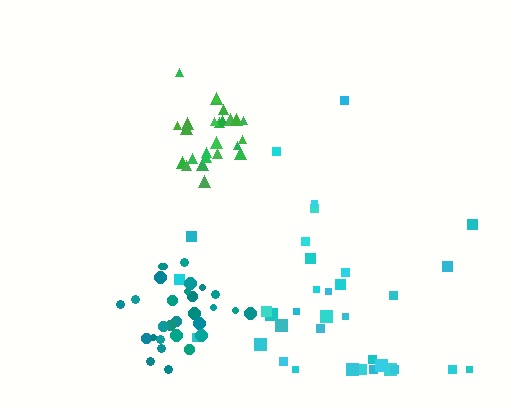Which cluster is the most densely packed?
Green.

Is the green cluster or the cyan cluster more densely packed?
Green.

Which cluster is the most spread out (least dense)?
Cyan.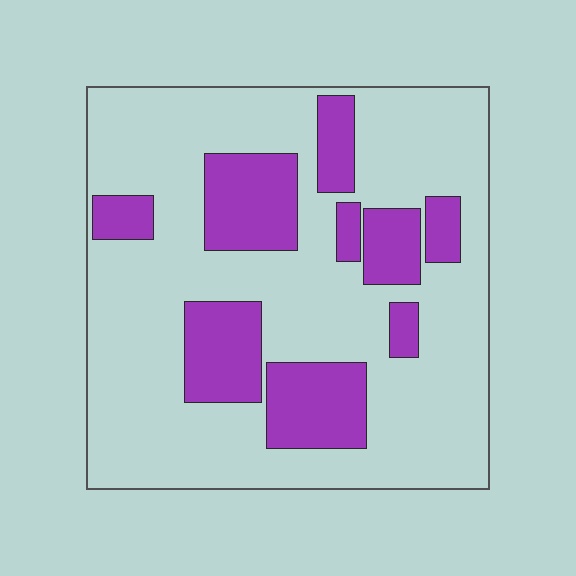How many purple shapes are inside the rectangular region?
9.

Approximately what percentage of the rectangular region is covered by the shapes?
Approximately 25%.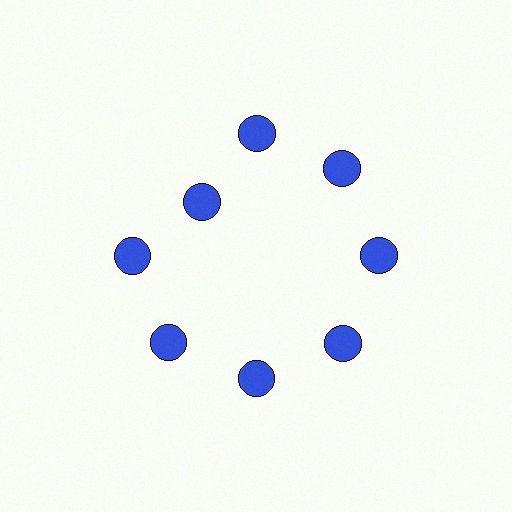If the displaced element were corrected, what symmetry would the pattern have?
It would have 8-fold rotational symmetry — the pattern would map onto itself every 45 degrees.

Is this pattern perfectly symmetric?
No. The 8 blue circles are arranged in a ring, but one element near the 10 o'clock position is pulled inward toward the center, breaking the 8-fold rotational symmetry.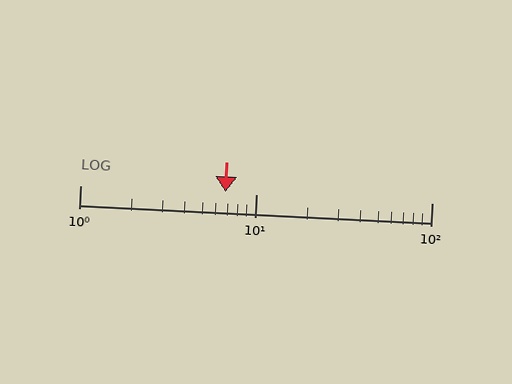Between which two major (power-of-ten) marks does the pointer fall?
The pointer is between 1 and 10.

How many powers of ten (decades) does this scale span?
The scale spans 2 decades, from 1 to 100.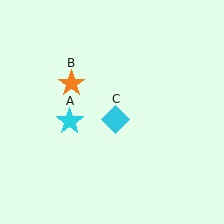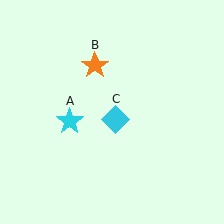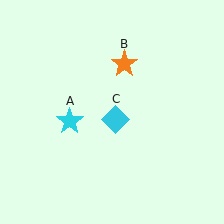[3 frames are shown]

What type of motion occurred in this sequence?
The orange star (object B) rotated clockwise around the center of the scene.